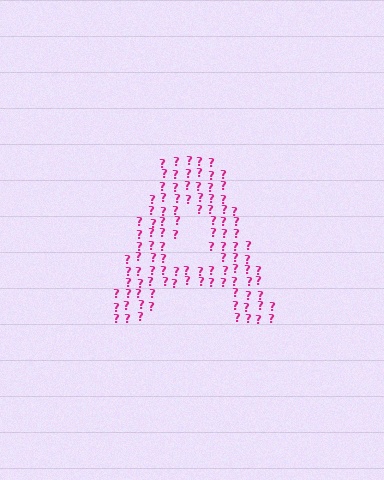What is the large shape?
The large shape is the letter A.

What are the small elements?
The small elements are question marks.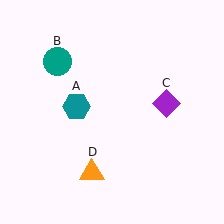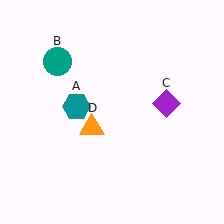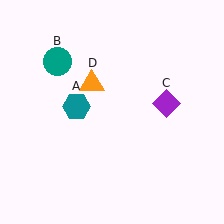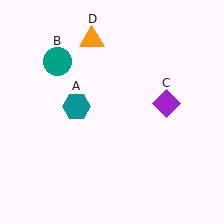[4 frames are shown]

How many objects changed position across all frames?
1 object changed position: orange triangle (object D).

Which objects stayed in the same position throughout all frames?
Teal hexagon (object A) and teal circle (object B) and purple diamond (object C) remained stationary.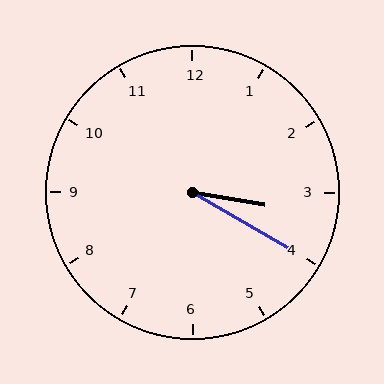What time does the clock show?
3:20.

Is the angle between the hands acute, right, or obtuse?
It is acute.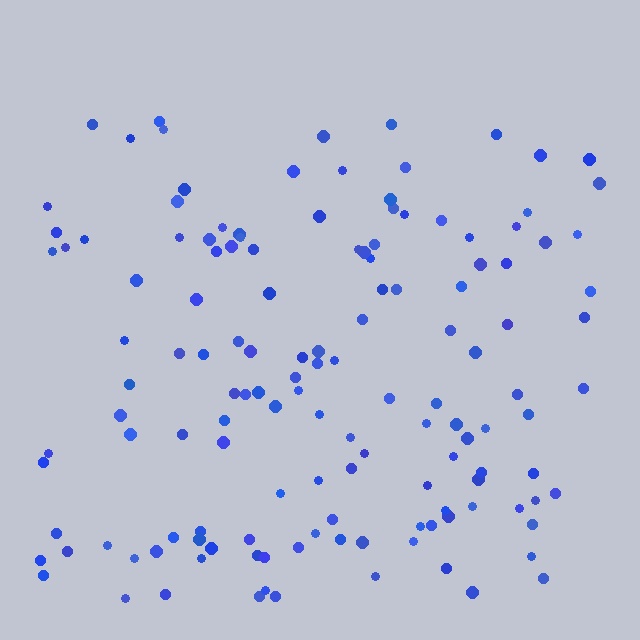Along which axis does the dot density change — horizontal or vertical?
Vertical.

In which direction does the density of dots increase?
From top to bottom, with the bottom side densest.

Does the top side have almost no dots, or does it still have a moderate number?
Still a moderate number, just noticeably fewer than the bottom.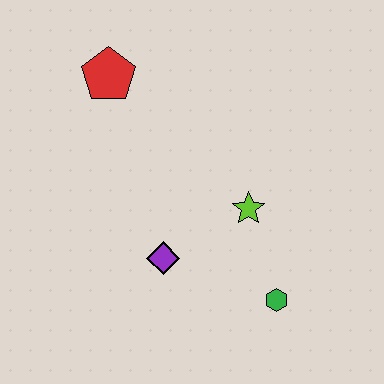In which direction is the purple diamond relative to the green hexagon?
The purple diamond is to the left of the green hexagon.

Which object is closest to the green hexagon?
The lime star is closest to the green hexagon.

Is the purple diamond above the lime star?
No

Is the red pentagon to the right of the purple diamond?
No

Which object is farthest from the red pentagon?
The green hexagon is farthest from the red pentagon.